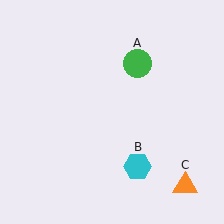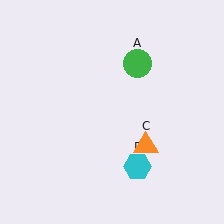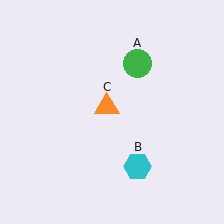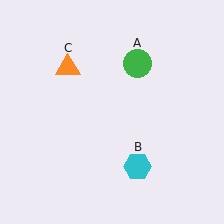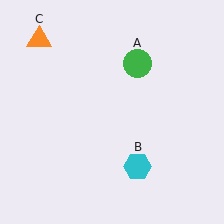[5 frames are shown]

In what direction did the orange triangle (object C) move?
The orange triangle (object C) moved up and to the left.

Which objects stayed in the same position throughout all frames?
Green circle (object A) and cyan hexagon (object B) remained stationary.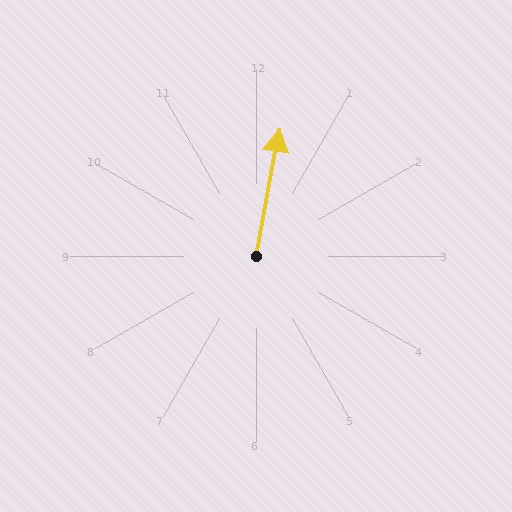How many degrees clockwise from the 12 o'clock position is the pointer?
Approximately 10 degrees.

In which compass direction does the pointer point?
North.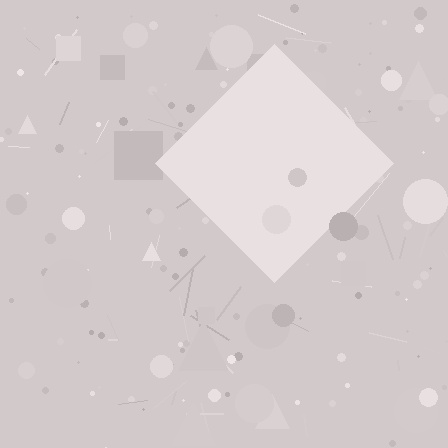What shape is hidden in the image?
A diamond is hidden in the image.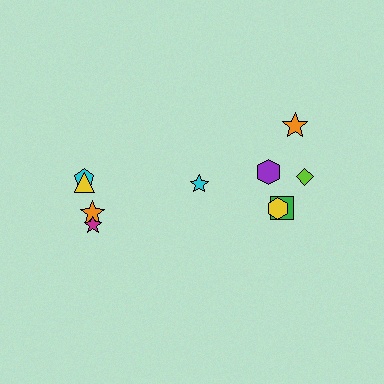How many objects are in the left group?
There are 4 objects.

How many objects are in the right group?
There are 6 objects.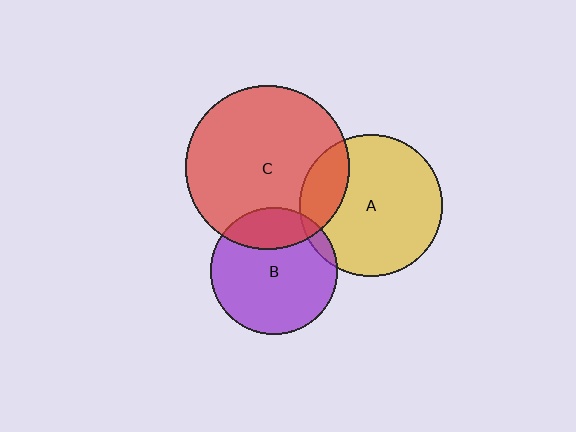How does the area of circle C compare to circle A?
Approximately 1.3 times.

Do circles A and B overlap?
Yes.